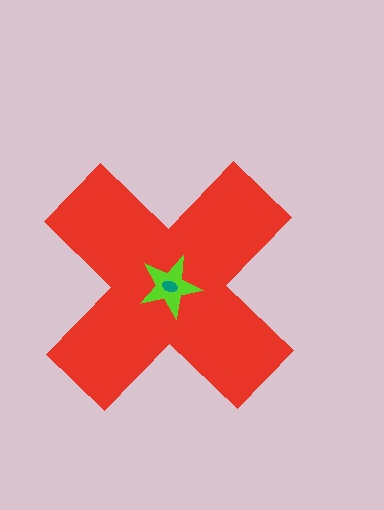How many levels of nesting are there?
3.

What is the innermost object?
The teal ellipse.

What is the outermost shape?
The red cross.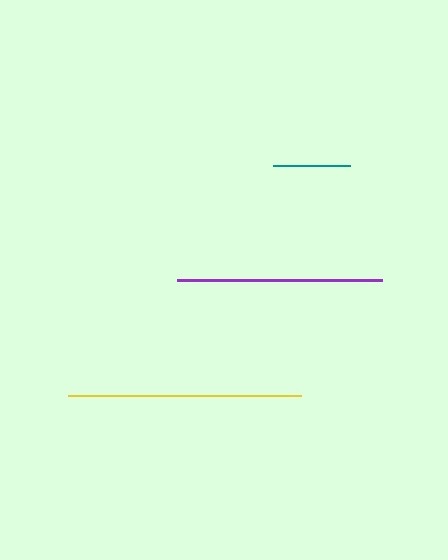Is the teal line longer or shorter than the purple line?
The purple line is longer than the teal line.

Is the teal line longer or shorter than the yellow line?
The yellow line is longer than the teal line.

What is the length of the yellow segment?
The yellow segment is approximately 233 pixels long.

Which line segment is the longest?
The yellow line is the longest at approximately 233 pixels.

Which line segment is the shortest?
The teal line is the shortest at approximately 77 pixels.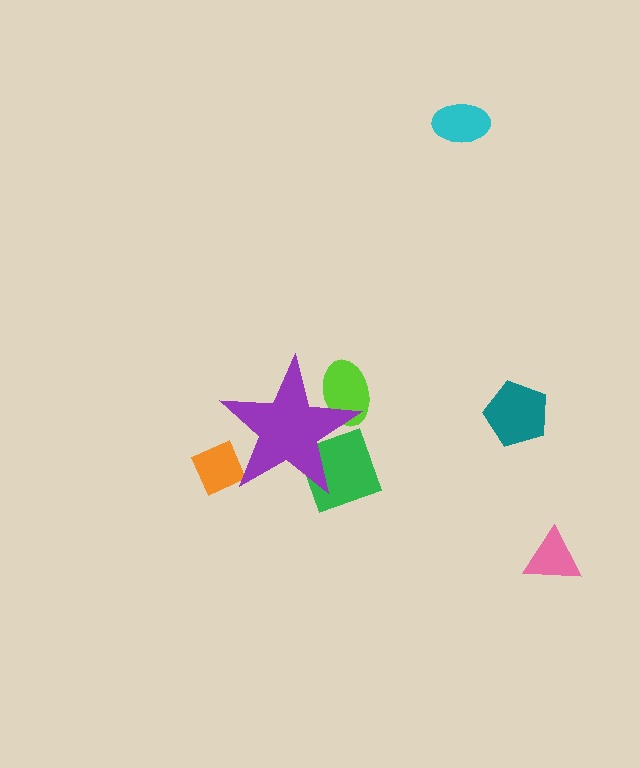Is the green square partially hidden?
Yes, the green square is partially hidden behind the purple star.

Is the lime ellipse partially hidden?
Yes, the lime ellipse is partially hidden behind the purple star.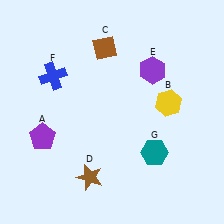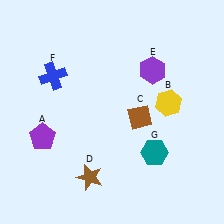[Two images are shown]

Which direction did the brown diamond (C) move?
The brown diamond (C) moved down.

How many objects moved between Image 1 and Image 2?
1 object moved between the two images.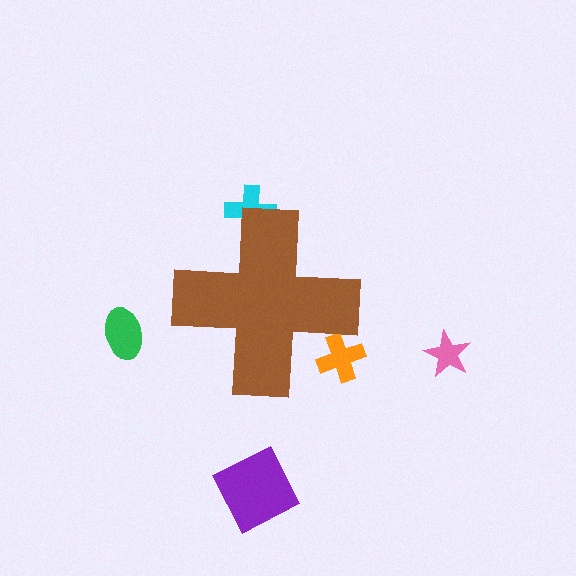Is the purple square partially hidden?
No, the purple square is fully visible.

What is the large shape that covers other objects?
A brown cross.